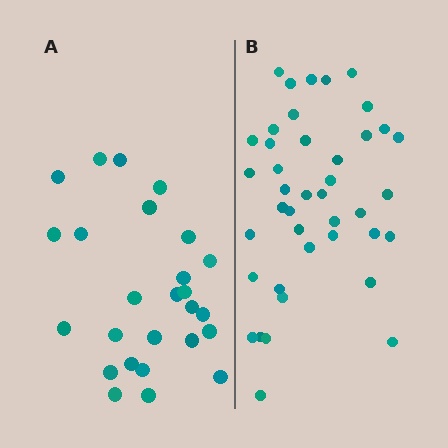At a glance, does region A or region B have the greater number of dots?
Region B (the right region) has more dots.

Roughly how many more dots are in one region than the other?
Region B has approximately 15 more dots than region A.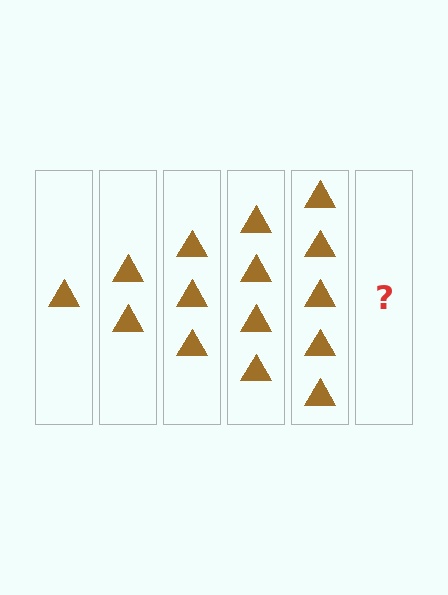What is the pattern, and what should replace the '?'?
The pattern is that each step adds one more triangle. The '?' should be 6 triangles.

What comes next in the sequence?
The next element should be 6 triangles.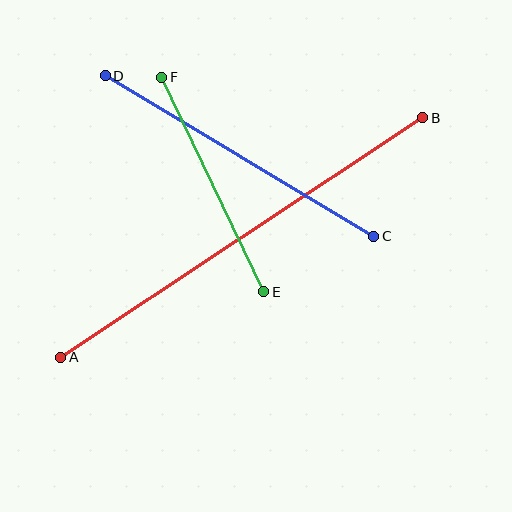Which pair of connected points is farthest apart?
Points A and B are farthest apart.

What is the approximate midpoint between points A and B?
The midpoint is at approximately (242, 238) pixels.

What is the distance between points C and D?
The distance is approximately 313 pixels.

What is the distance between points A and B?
The distance is approximately 434 pixels.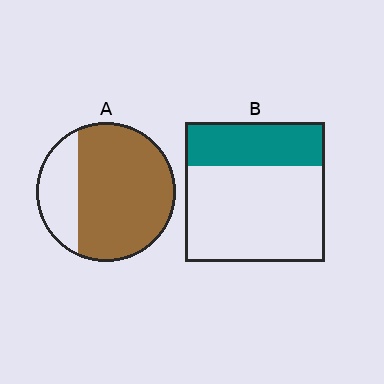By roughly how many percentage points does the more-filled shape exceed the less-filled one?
By roughly 45 percentage points (A over B).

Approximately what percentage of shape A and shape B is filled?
A is approximately 75% and B is approximately 30%.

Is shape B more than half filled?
No.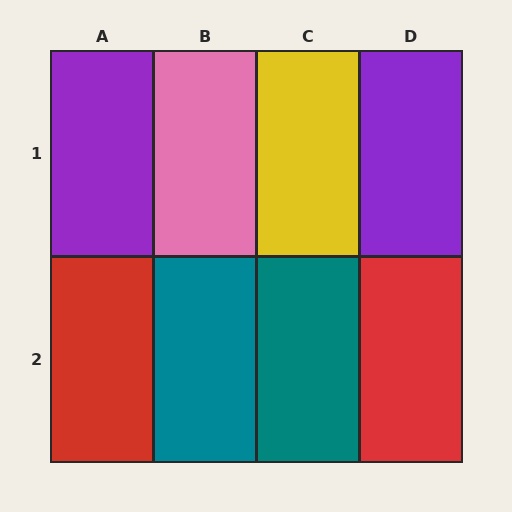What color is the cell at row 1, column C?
Yellow.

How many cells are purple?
2 cells are purple.